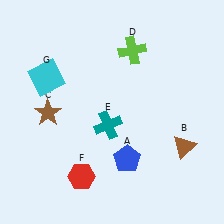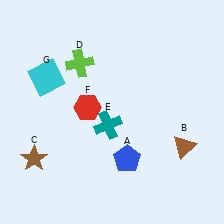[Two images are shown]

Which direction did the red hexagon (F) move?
The red hexagon (F) moved up.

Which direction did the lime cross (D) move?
The lime cross (D) moved left.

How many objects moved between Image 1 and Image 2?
3 objects moved between the two images.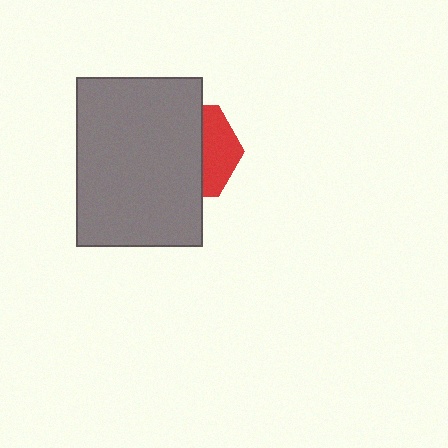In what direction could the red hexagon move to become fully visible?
The red hexagon could move right. That would shift it out from behind the gray rectangle entirely.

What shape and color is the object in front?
The object in front is a gray rectangle.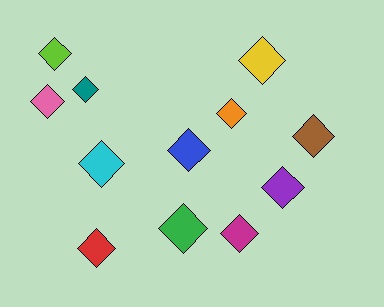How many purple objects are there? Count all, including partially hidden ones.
There is 1 purple object.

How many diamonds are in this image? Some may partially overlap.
There are 12 diamonds.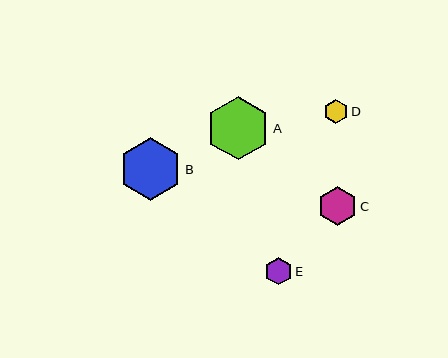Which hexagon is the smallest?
Hexagon D is the smallest with a size of approximately 24 pixels.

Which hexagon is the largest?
Hexagon A is the largest with a size of approximately 63 pixels.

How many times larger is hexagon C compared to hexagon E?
Hexagon C is approximately 1.4 times the size of hexagon E.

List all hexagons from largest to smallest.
From largest to smallest: A, B, C, E, D.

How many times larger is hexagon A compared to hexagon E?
Hexagon A is approximately 2.3 times the size of hexagon E.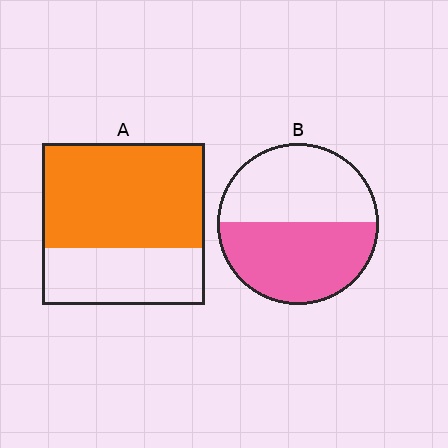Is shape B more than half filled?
Roughly half.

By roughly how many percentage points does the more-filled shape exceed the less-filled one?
By roughly 15 percentage points (A over B).